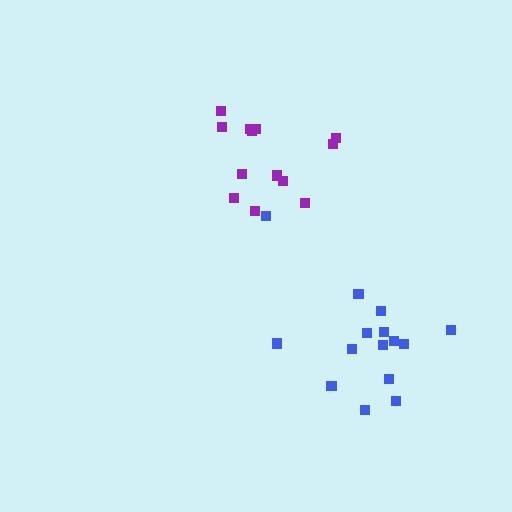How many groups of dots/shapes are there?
There are 2 groups.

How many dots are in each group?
Group 1: 15 dots, Group 2: 13 dots (28 total).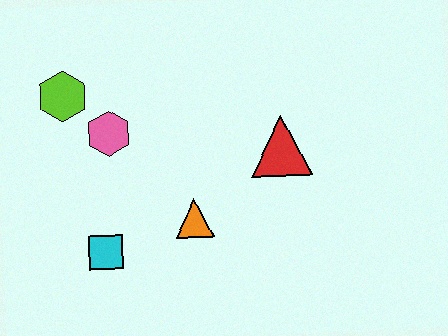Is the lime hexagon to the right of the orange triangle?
No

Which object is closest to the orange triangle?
The cyan square is closest to the orange triangle.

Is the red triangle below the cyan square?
No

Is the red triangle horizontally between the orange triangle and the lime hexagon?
No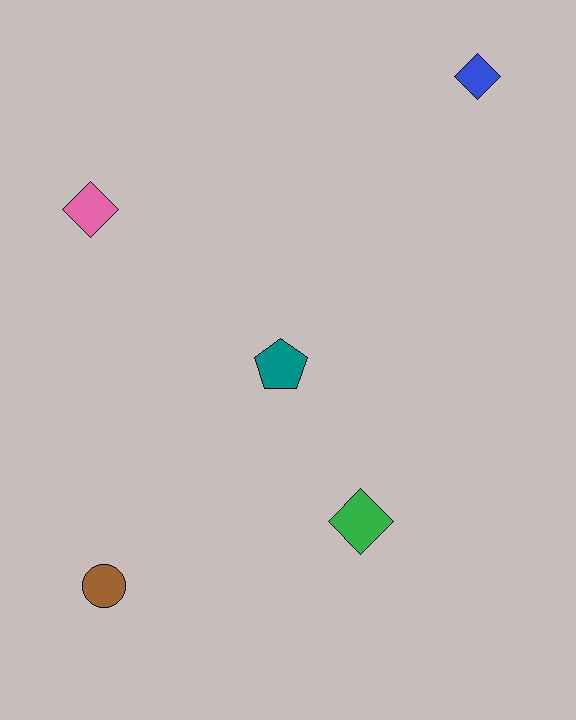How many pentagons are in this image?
There is 1 pentagon.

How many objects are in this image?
There are 5 objects.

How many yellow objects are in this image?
There are no yellow objects.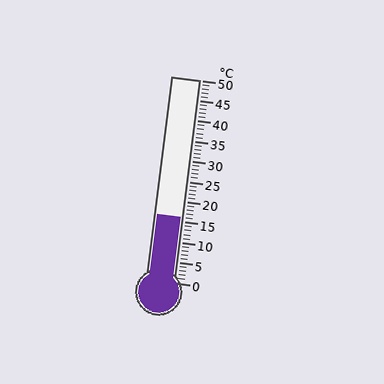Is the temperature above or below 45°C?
The temperature is below 45°C.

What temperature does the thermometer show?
The thermometer shows approximately 16°C.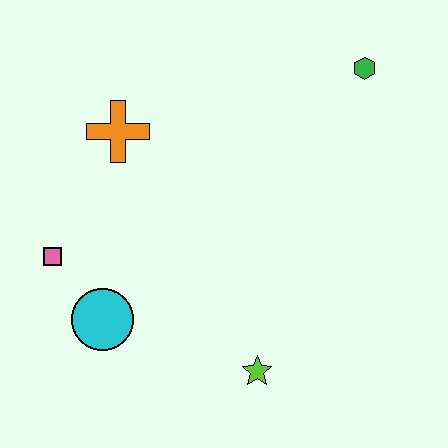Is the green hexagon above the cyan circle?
Yes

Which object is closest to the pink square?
The cyan circle is closest to the pink square.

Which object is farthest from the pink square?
The green hexagon is farthest from the pink square.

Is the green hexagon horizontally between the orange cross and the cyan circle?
No